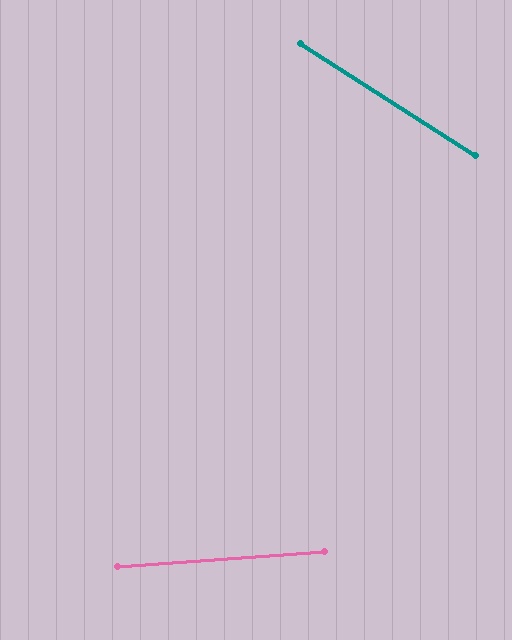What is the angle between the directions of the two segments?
Approximately 37 degrees.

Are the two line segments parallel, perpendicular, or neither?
Neither parallel nor perpendicular — they differ by about 37°.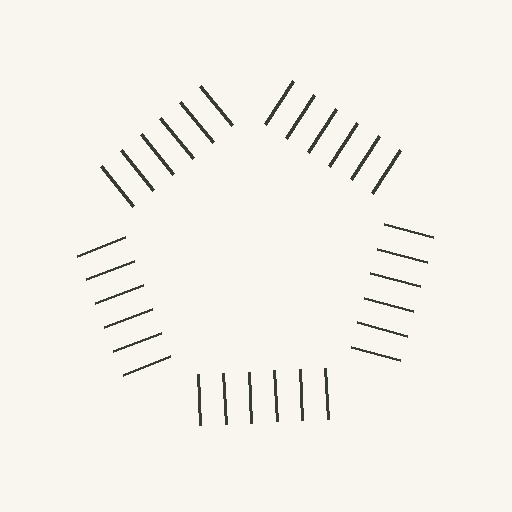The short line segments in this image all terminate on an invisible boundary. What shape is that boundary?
An illusory pentagon — the line segments terminate on its edges but no continuous stroke is drawn.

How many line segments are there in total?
30 — 6 along each of the 5 edges.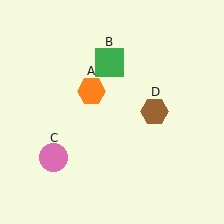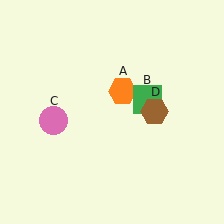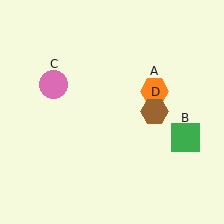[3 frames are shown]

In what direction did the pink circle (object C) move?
The pink circle (object C) moved up.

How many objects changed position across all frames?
3 objects changed position: orange hexagon (object A), green square (object B), pink circle (object C).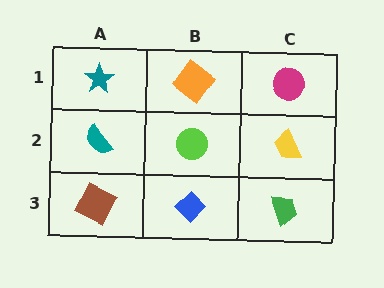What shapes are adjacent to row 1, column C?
A yellow trapezoid (row 2, column C), an orange diamond (row 1, column B).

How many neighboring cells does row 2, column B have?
4.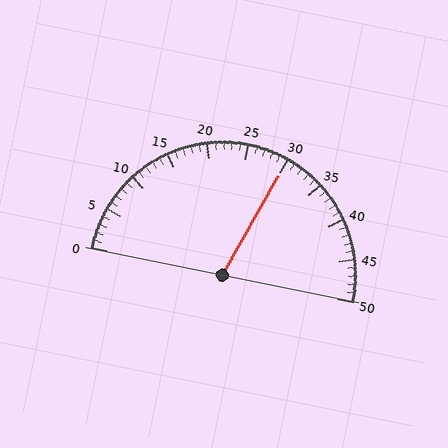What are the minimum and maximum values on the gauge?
The gauge ranges from 0 to 50.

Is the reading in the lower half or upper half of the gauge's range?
The reading is in the upper half of the range (0 to 50).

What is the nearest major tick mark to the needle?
The nearest major tick mark is 30.